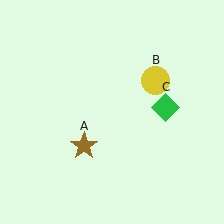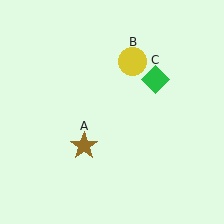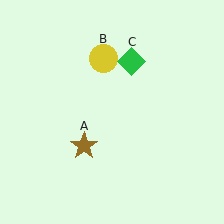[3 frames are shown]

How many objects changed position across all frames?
2 objects changed position: yellow circle (object B), green diamond (object C).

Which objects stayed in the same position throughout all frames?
Brown star (object A) remained stationary.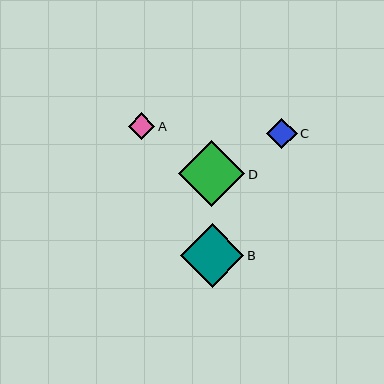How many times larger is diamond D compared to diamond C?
Diamond D is approximately 2.2 times the size of diamond C.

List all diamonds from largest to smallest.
From largest to smallest: D, B, C, A.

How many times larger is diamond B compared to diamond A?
Diamond B is approximately 2.4 times the size of diamond A.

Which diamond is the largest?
Diamond D is the largest with a size of approximately 66 pixels.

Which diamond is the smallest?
Diamond A is the smallest with a size of approximately 27 pixels.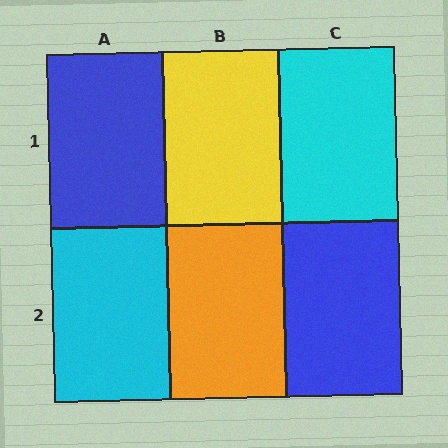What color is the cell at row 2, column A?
Cyan.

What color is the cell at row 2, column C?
Blue.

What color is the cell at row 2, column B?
Orange.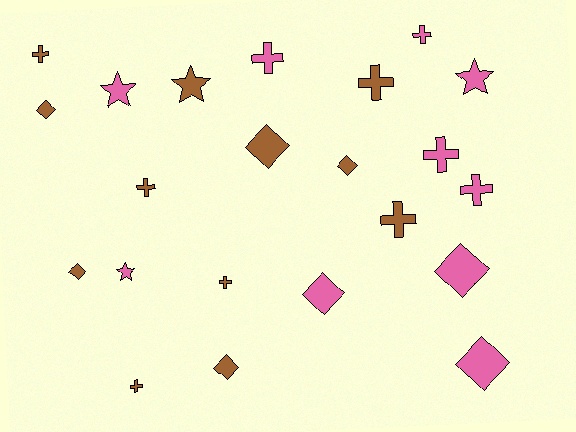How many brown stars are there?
There is 1 brown star.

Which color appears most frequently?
Brown, with 12 objects.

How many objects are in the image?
There are 22 objects.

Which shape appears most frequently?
Cross, with 10 objects.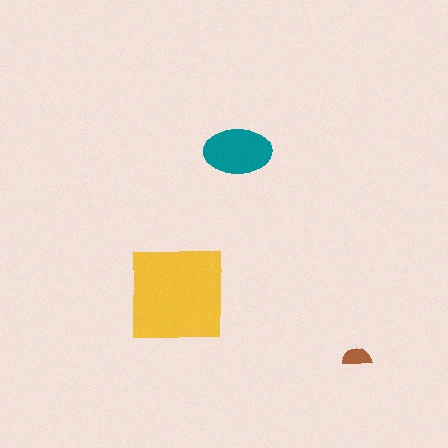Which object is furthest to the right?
The brown semicircle is rightmost.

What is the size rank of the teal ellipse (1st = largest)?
2nd.